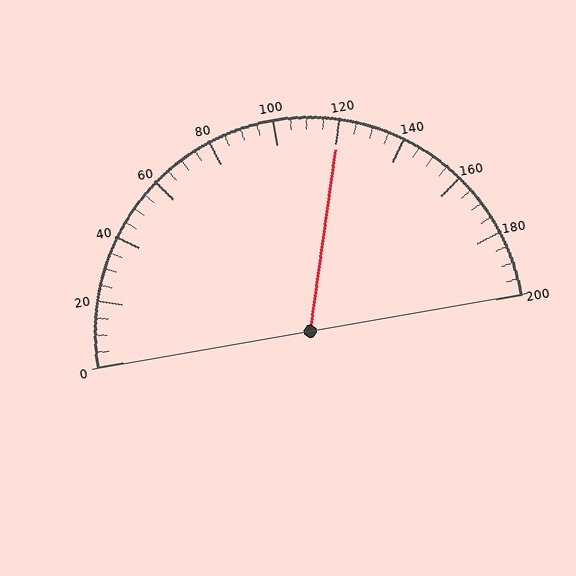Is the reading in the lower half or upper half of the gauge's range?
The reading is in the upper half of the range (0 to 200).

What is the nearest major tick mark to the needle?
The nearest major tick mark is 120.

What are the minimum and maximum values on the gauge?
The gauge ranges from 0 to 200.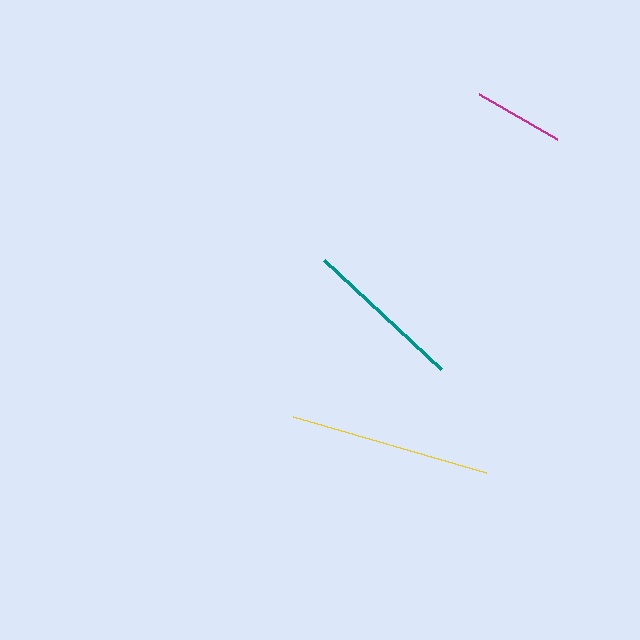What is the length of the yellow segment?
The yellow segment is approximately 201 pixels long.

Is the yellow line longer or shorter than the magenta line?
The yellow line is longer than the magenta line.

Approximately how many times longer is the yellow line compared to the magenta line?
The yellow line is approximately 2.2 times the length of the magenta line.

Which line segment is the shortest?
The magenta line is the shortest at approximately 90 pixels.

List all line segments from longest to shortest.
From longest to shortest: yellow, teal, magenta.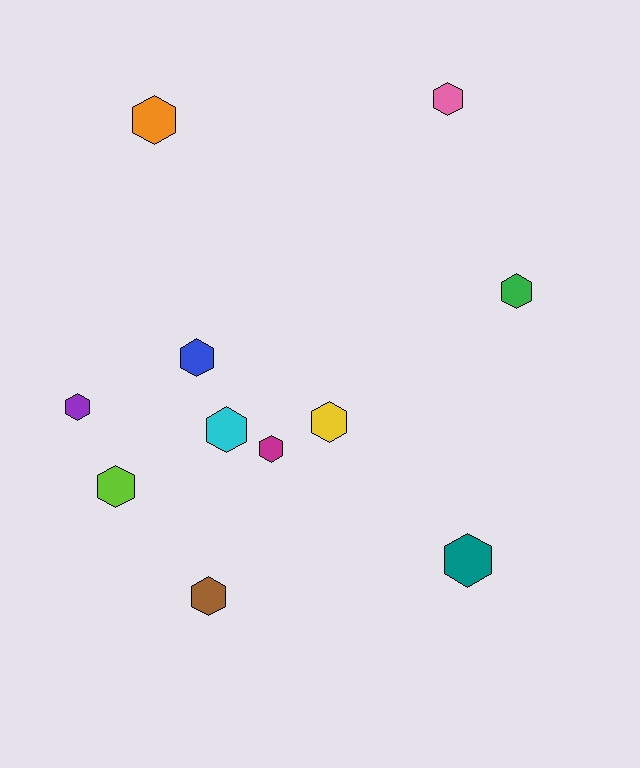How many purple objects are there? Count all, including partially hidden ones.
There is 1 purple object.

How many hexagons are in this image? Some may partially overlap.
There are 11 hexagons.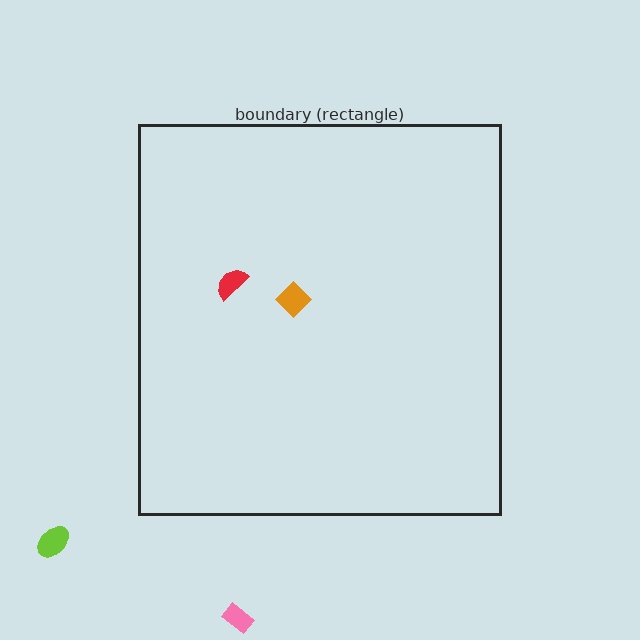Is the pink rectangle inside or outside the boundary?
Outside.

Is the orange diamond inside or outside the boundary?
Inside.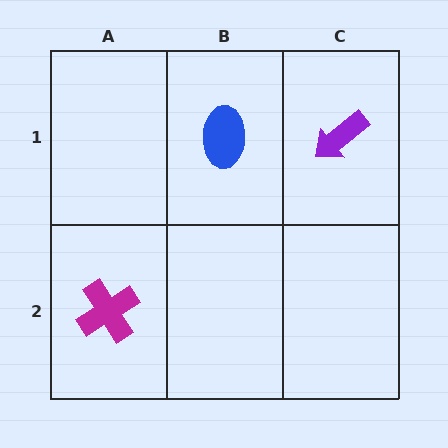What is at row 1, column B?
A blue ellipse.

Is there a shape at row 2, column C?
No, that cell is empty.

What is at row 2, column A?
A magenta cross.